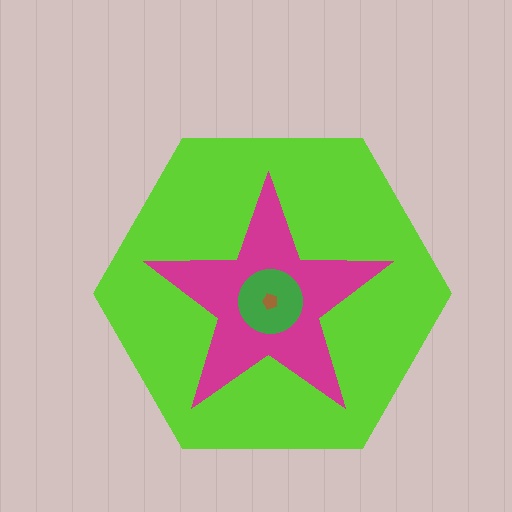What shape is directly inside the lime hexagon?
The magenta star.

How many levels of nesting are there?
4.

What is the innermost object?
The brown pentagon.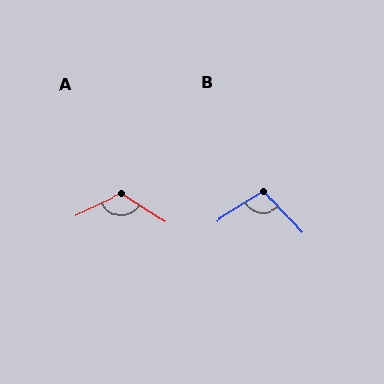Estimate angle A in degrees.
Approximately 123 degrees.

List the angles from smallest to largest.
B (101°), A (123°).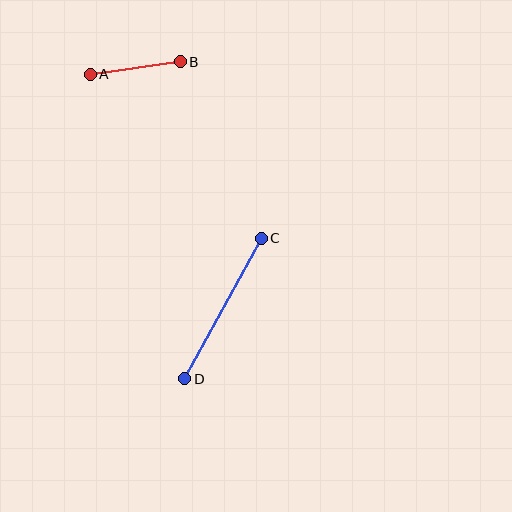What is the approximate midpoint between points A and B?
The midpoint is at approximately (135, 68) pixels.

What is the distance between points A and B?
The distance is approximately 91 pixels.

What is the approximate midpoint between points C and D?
The midpoint is at approximately (223, 309) pixels.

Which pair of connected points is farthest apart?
Points C and D are farthest apart.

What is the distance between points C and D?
The distance is approximately 160 pixels.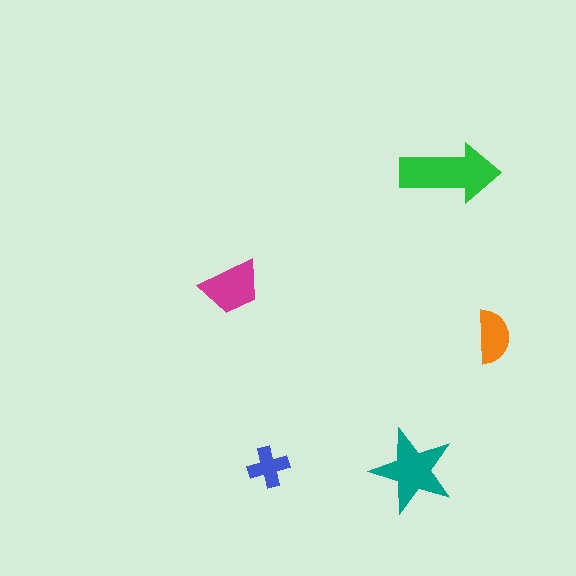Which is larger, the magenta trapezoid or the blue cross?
The magenta trapezoid.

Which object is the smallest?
The blue cross.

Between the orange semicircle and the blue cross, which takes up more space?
The orange semicircle.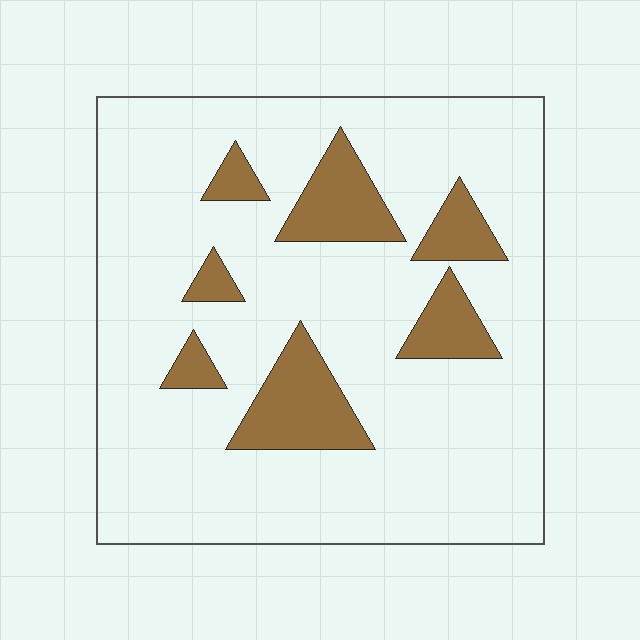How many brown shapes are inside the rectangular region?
7.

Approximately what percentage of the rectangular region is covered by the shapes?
Approximately 15%.